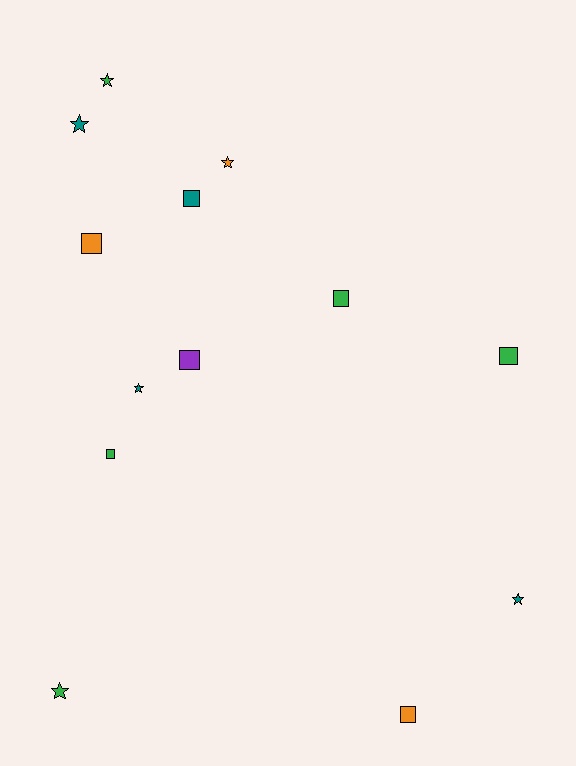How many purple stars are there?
There are no purple stars.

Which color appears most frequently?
Green, with 5 objects.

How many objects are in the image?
There are 13 objects.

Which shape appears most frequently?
Square, with 7 objects.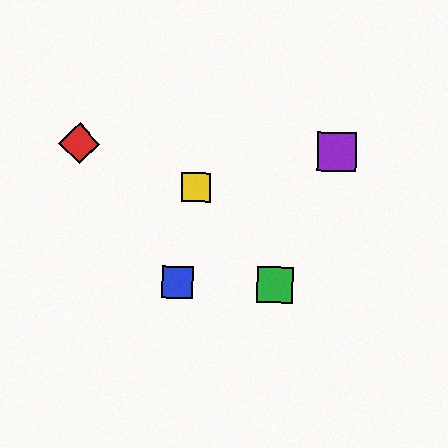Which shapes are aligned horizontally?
The blue square, the green square are aligned horizontally.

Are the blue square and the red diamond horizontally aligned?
No, the blue square is at y≈282 and the red diamond is at y≈143.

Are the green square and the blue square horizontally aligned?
Yes, both are at y≈285.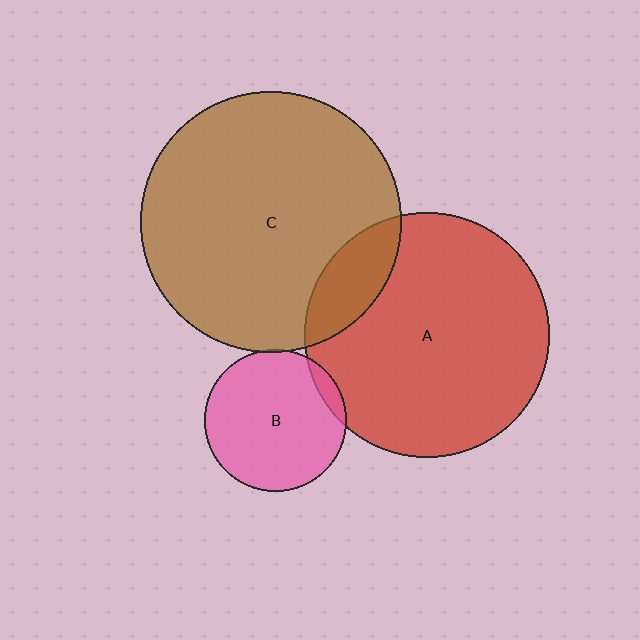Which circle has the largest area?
Circle C (brown).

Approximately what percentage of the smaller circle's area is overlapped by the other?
Approximately 15%.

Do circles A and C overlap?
Yes.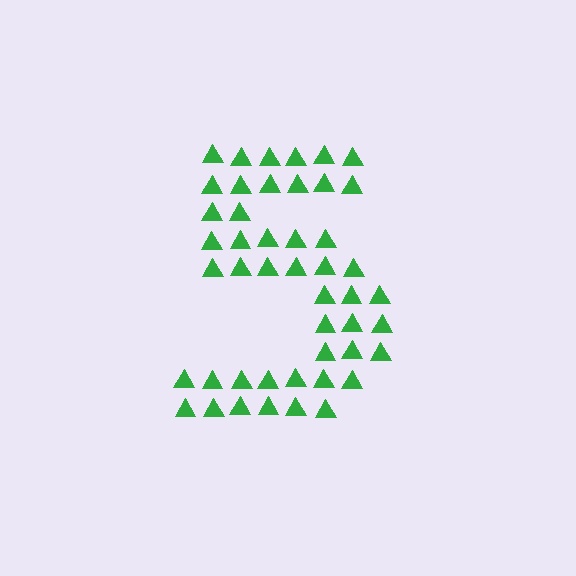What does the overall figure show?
The overall figure shows the digit 5.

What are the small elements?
The small elements are triangles.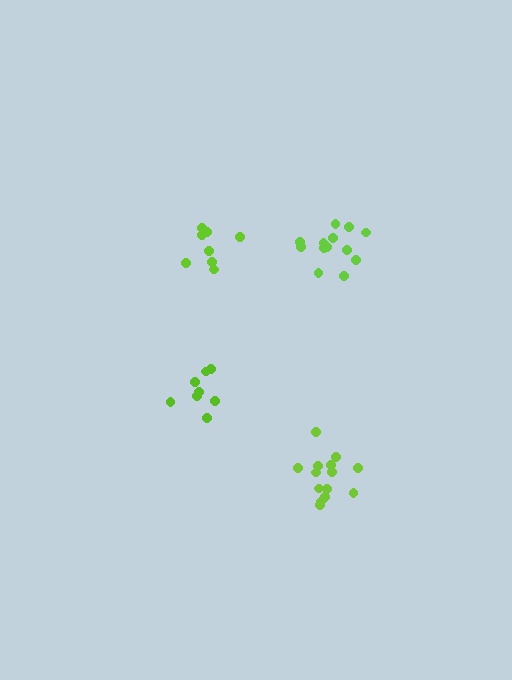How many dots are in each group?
Group 1: 13 dots, Group 2: 8 dots, Group 3: 8 dots, Group 4: 14 dots (43 total).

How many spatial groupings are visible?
There are 4 spatial groupings.